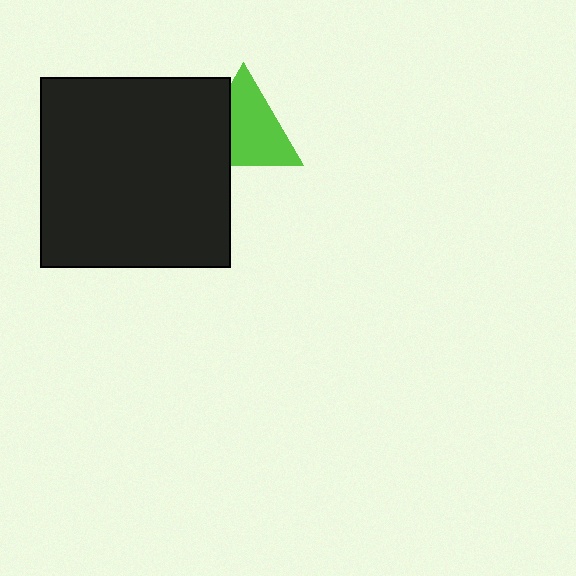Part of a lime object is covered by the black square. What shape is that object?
It is a triangle.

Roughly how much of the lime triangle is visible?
Most of it is visible (roughly 68%).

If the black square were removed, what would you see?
You would see the complete lime triangle.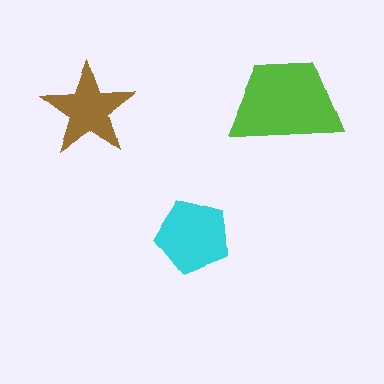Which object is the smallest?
The brown star.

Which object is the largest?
The lime trapezoid.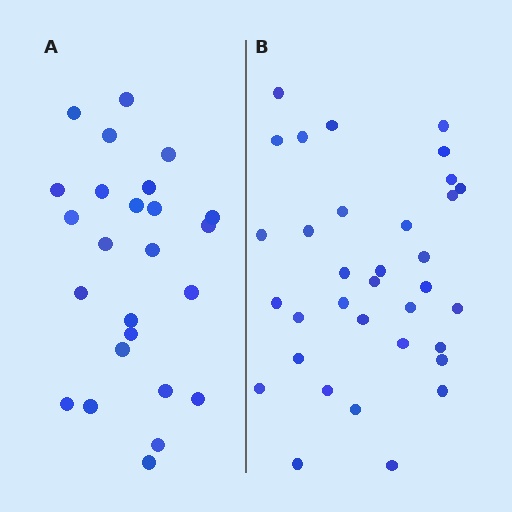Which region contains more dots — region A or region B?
Region B (the right region) has more dots.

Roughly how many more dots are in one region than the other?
Region B has roughly 8 or so more dots than region A.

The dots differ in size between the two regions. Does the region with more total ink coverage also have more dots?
No. Region A has more total ink coverage because its dots are larger, but region B actually contains more individual dots. Total area can be misleading — the number of items is what matters here.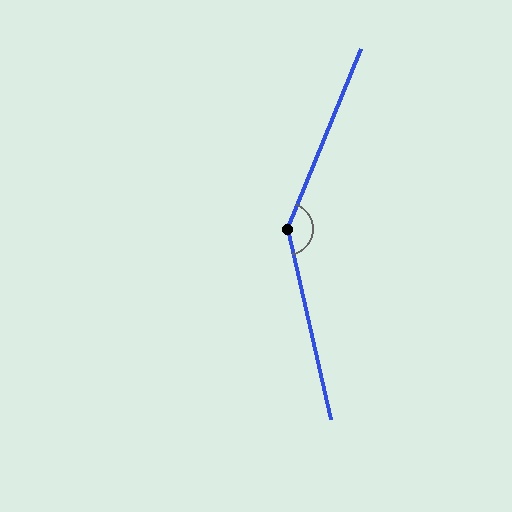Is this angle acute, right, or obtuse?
It is obtuse.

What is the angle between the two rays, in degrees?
Approximately 145 degrees.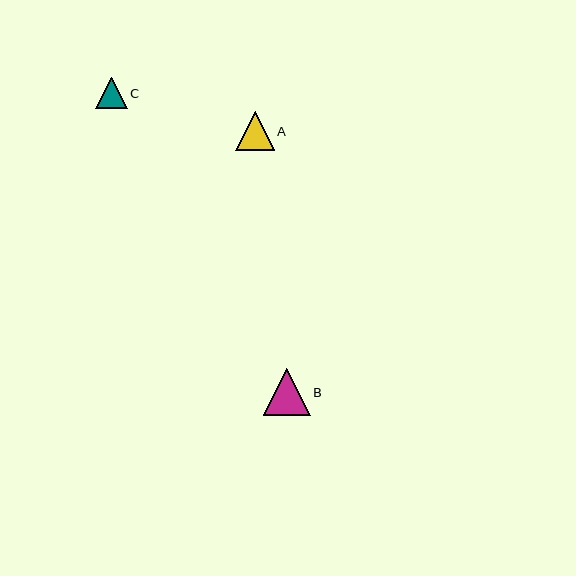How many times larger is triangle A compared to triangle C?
Triangle A is approximately 1.2 times the size of triangle C.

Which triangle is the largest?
Triangle B is the largest with a size of approximately 47 pixels.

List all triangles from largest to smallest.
From largest to smallest: B, A, C.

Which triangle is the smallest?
Triangle C is the smallest with a size of approximately 32 pixels.